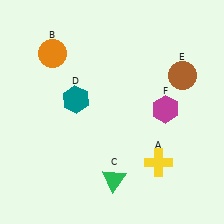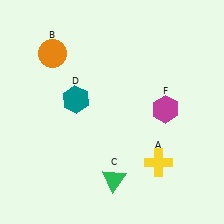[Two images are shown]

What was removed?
The brown circle (E) was removed in Image 2.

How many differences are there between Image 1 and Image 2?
There is 1 difference between the two images.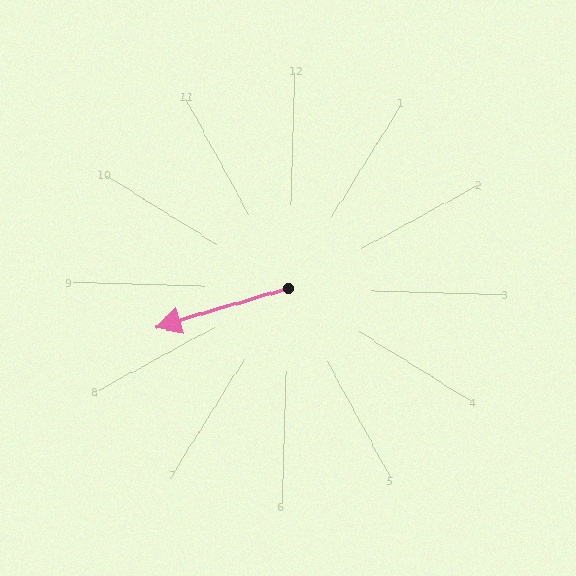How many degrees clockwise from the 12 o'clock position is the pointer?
Approximately 252 degrees.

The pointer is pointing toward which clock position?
Roughly 8 o'clock.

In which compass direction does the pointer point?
West.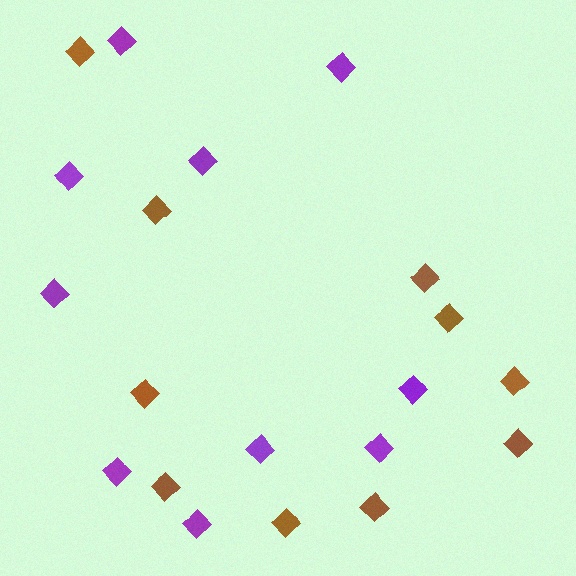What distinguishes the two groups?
There are 2 groups: one group of purple diamonds (10) and one group of brown diamonds (10).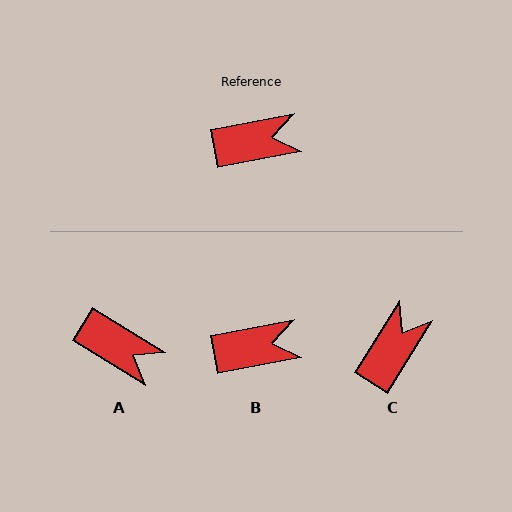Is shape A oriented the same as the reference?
No, it is off by about 42 degrees.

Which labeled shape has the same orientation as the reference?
B.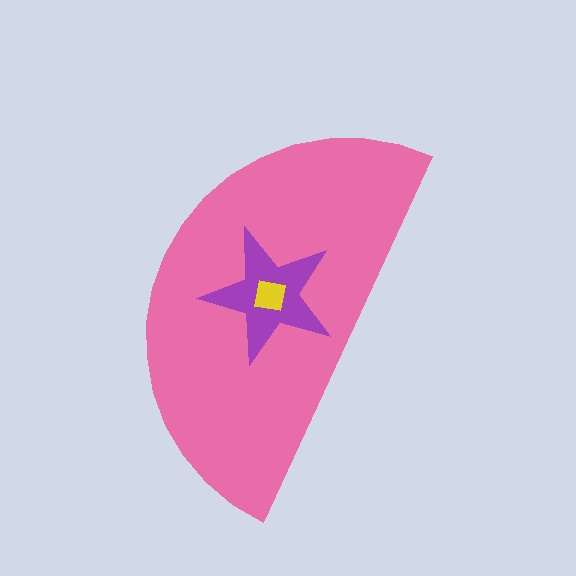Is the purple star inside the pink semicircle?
Yes.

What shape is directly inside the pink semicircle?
The purple star.